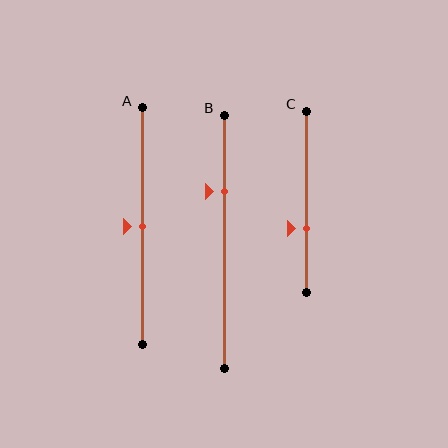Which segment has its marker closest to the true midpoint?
Segment A has its marker closest to the true midpoint.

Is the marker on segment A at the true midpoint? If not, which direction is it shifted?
Yes, the marker on segment A is at the true midpoint.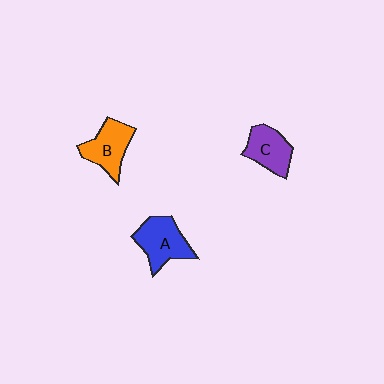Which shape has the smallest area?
Shape C (purple).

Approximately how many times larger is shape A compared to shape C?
Approximately 1.2 times.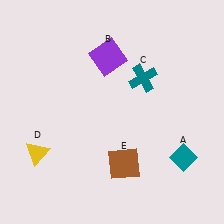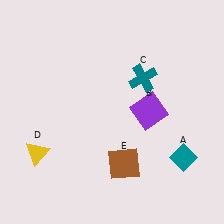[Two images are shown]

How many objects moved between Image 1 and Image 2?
1 object moved between the two images.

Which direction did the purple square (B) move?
The purple square (B) moved down.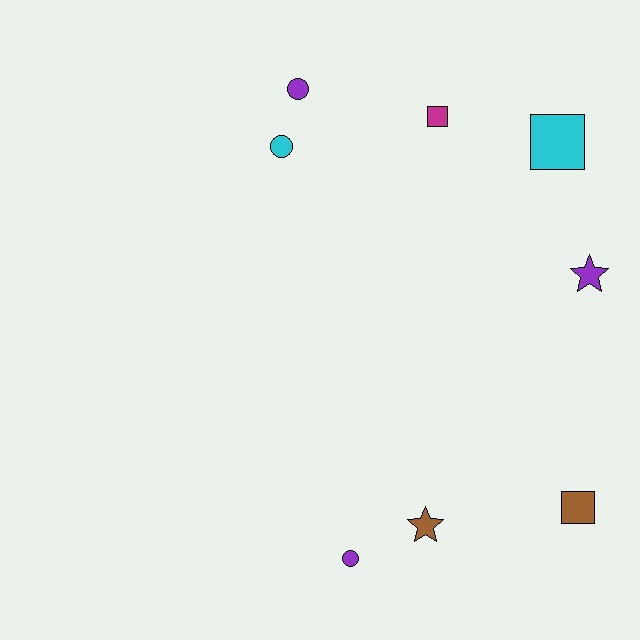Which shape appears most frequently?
Square, with 3 objects.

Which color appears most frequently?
Purple, with 3 objects.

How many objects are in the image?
There are 8 objects.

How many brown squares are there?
There is 1 brown square.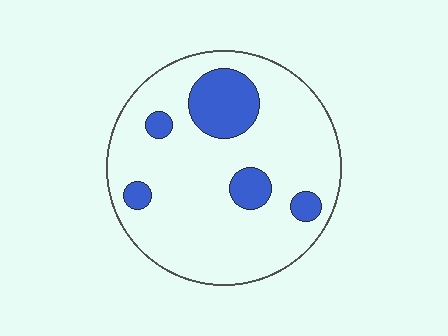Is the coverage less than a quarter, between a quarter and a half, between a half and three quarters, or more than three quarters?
Less than a quarter.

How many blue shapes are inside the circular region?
5.